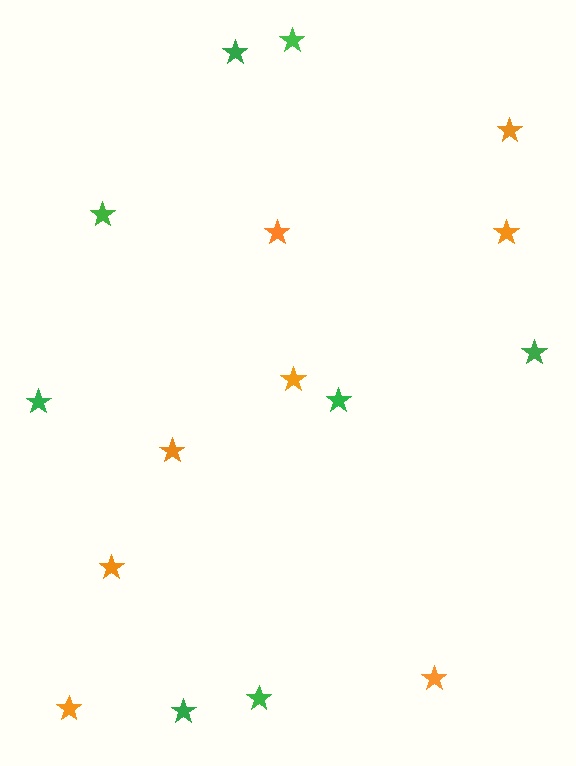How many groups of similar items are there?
There are 2 groups: one group of orange stars (8) and one group of green stars (8).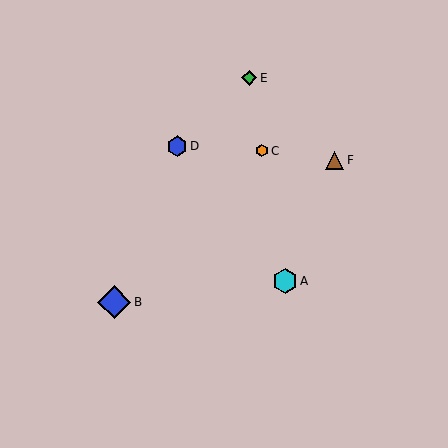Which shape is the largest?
The blue diamond (labeled B) is the largest.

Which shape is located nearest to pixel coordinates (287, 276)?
The cyan hexagon (labeled A) at (285, 281) is nearest to that location.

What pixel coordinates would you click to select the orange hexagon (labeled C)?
Click at (262, 151) to select the orange hexagon C.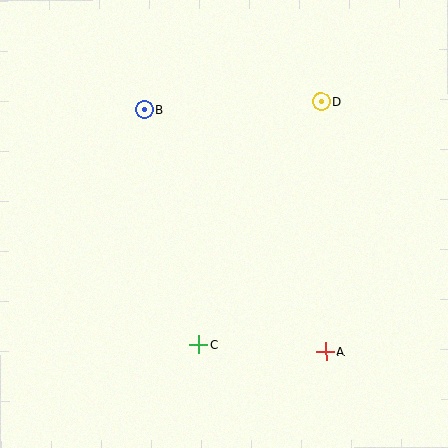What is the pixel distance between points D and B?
The distance between D and B is 177 pixels.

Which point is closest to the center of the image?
Point C at (199, 345) is closest to the center.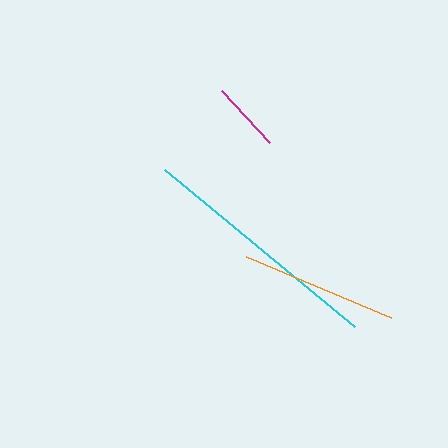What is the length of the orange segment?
The orange segment is approximately 157 pixels long.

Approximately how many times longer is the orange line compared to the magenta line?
The orange line is approximately 2.2 times the length of the magenta line.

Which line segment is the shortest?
The magenta line is the shortest at approximately 71 pixels.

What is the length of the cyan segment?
The cyan segment is approximately 246 pixels long.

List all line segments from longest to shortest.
From longest to shortest: cyan, orange, magenta.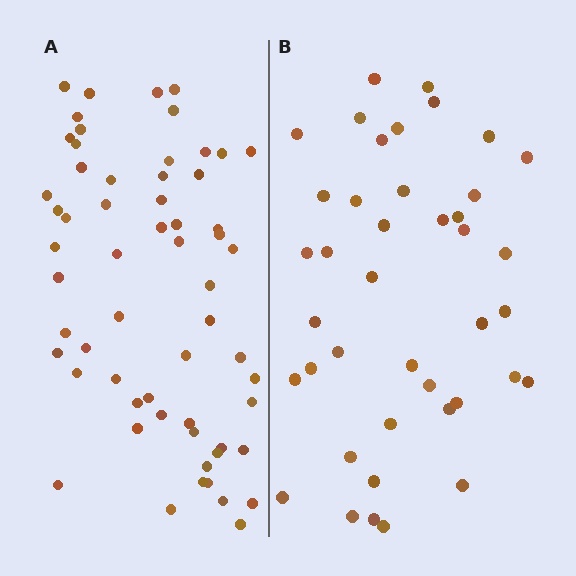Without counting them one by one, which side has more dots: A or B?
Region A (the left region) has more dots.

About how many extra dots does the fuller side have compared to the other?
Region A has approximately 20 more dots than region B.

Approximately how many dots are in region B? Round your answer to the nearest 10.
About 40 dots. (The exact count is 41, which rounds to 40.)